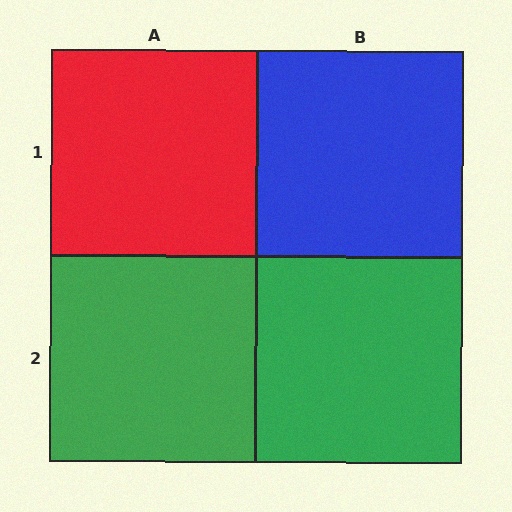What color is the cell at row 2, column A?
Green.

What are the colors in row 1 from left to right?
Red, blue.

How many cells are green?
2 cells are green.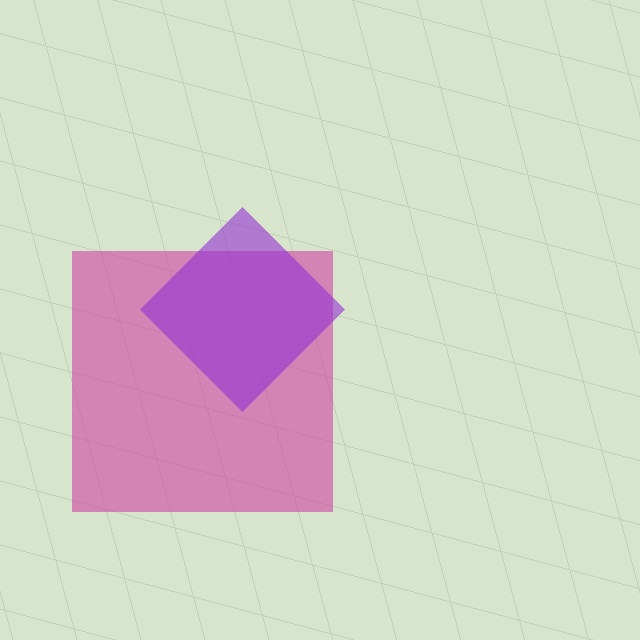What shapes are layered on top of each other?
The layered shapes are: a magenta square, a purple diamond.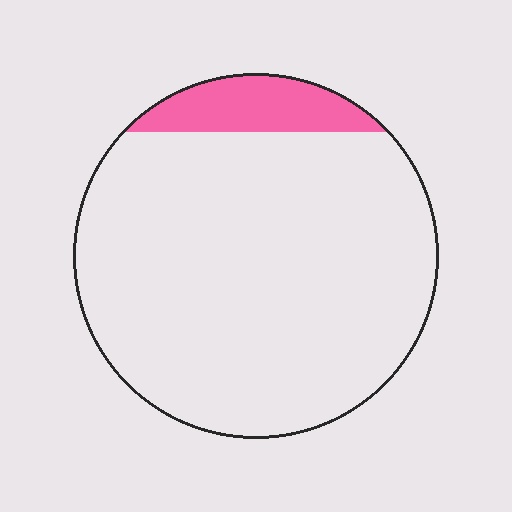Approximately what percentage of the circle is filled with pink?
Approximately 10%.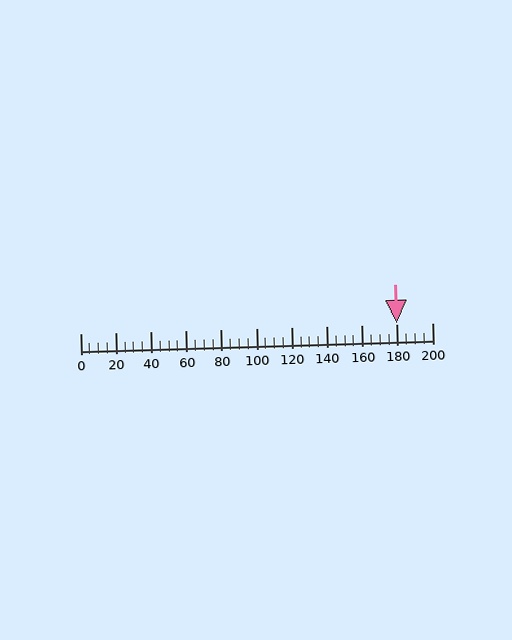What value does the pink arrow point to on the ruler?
The pink arrow points to approximately 180.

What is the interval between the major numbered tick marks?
The major tick marks are spaced 20 units apart.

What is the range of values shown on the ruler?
The ruler shows values from 0 to 200.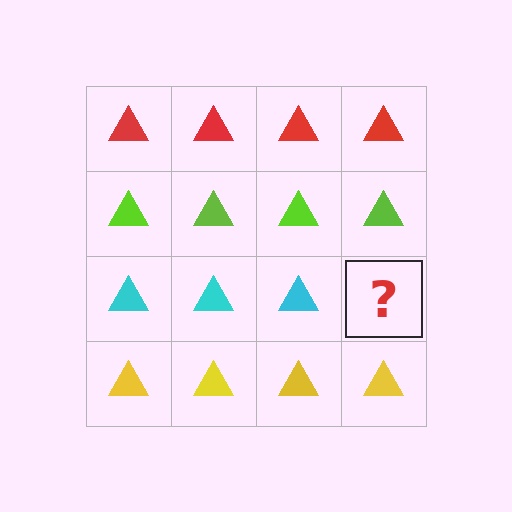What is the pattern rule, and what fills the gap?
The rule is that each row has a consistent color. The gap should be filled with a cyan triangle.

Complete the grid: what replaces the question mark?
The question mark should be replaced with a cyan triangle.